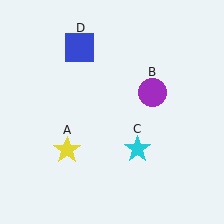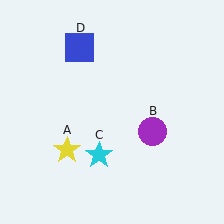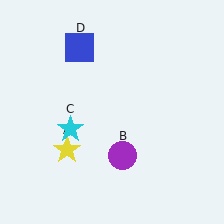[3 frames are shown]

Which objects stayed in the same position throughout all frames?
Yellow star (object A) and blue square (object D) remained stationary.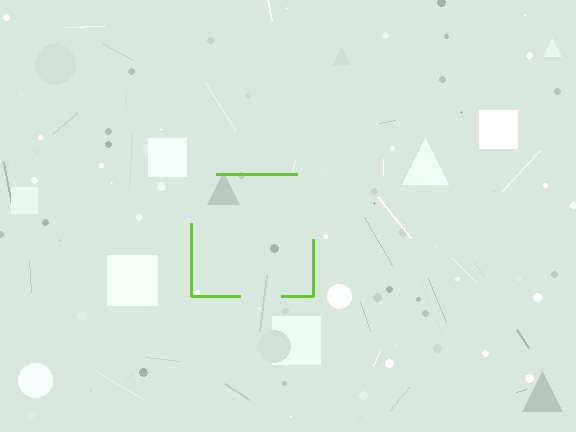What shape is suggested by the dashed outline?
The dashed outline suggests a square.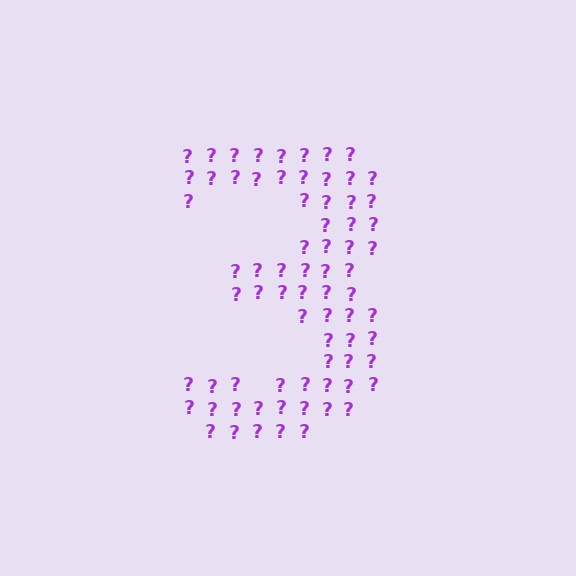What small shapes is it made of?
It is made of small question marks.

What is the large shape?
The large shape is the digit 3.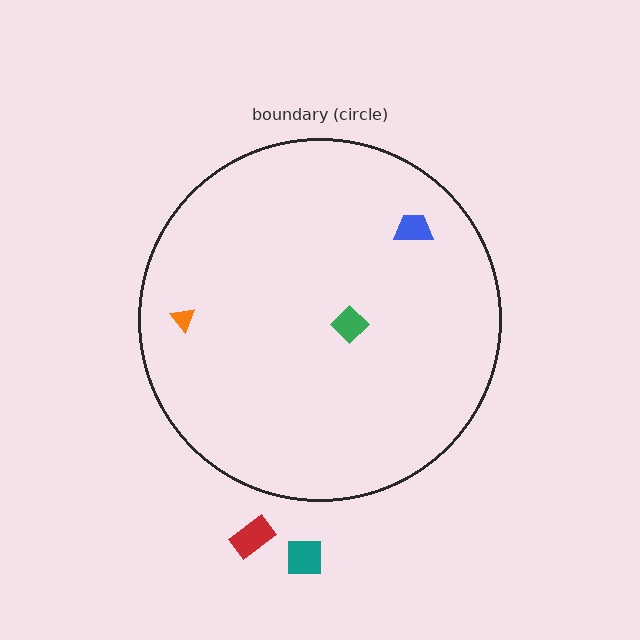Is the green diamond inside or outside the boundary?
Inside.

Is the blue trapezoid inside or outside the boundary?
Inside.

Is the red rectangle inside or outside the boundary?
Outside.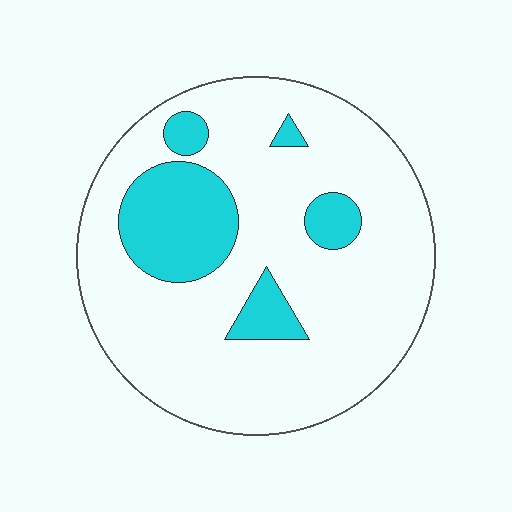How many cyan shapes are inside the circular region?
5.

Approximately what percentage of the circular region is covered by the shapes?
Approximately 20%.